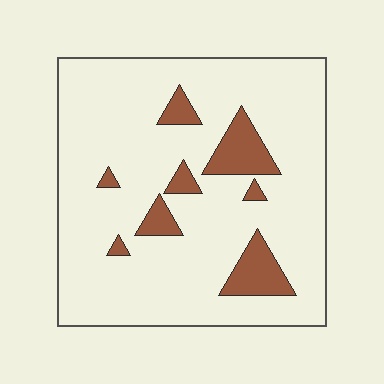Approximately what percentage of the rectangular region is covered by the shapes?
Approximately 15%.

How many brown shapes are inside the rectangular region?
8.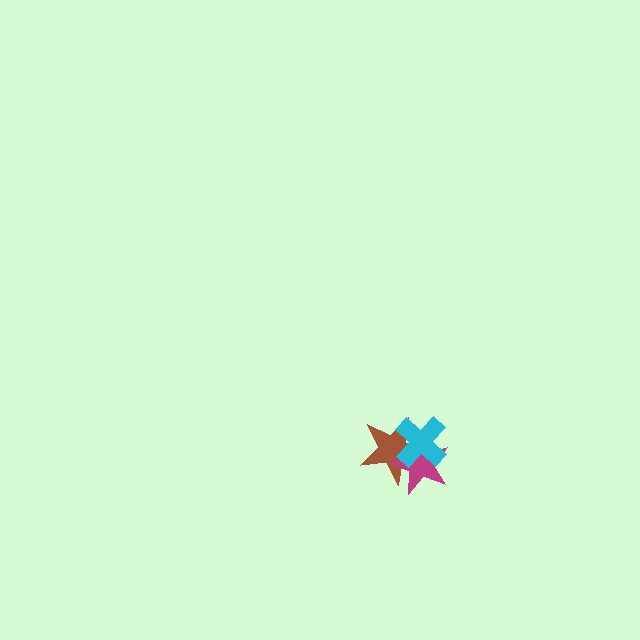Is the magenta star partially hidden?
Yes, it is partially covered by another shape.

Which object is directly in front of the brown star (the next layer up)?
The magenta star is directly in front of the brown star.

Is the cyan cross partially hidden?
No, no other shape covers it.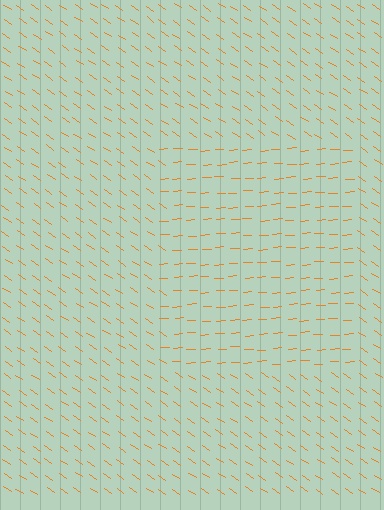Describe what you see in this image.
The image is filled with small orange line segments. A rectangle region in the image has lines oriented differently from the surrounding lines, creating a visible texture boundary.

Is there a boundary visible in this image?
Yes, there is a texture boundary formed by a change in line orientation.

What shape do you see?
I see a rectangle.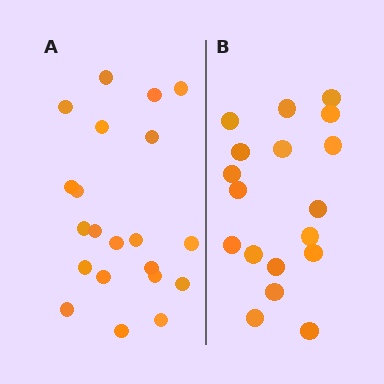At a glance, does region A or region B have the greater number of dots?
Region A (the left region) has more dots.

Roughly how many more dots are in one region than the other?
Region A has just a few more — roughly 2 or 3 more dots than region B.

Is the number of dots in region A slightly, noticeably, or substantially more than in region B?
Region A has only slightly more — the two regions are fairly close. The ratio is roughly 1.2 to 1.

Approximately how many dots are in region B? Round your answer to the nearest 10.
About 20 dots. (The exact count is 18, which rounds to 20.)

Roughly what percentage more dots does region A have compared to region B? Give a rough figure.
About 15% more.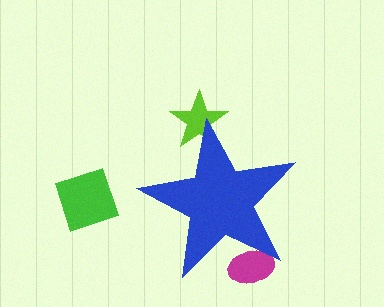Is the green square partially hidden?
No, the green square is fully visible.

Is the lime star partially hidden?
Yes, the lime star is partially hidden behind the blue star.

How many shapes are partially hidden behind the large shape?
2 shapes are partially hidden.